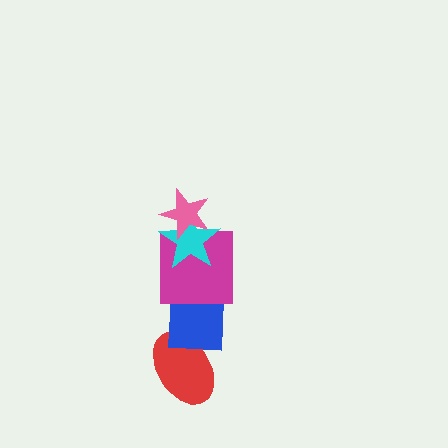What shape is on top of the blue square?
The magenta square is on top of the blue square.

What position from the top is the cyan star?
The cyan star is 2nd from the top.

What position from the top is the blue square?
The blue square is 4th from the top.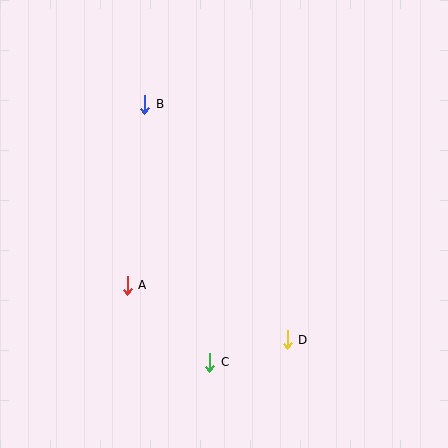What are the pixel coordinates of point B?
Point B is at (145, 104).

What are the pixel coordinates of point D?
Point D is at (287, 340).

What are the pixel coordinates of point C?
Point C is at (210, 362).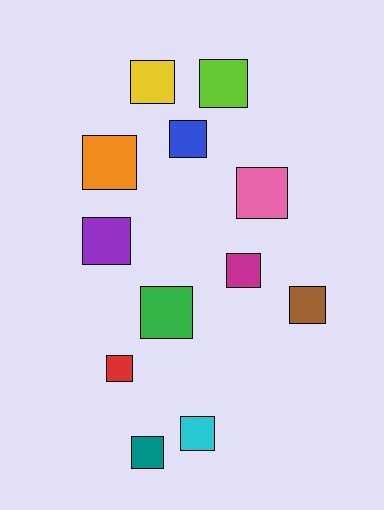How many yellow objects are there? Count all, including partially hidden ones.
There is 1 yellow object.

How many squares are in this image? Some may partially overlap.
There are 12 squares.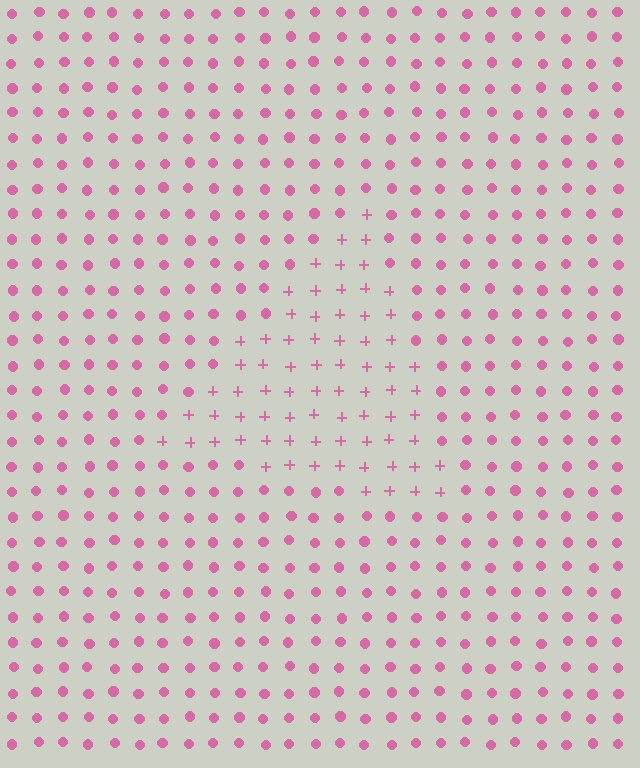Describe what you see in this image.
The image is filled with small pink elements arranged in a uniform grid. A triangle-shaped region contains plus signs, while the surrounding area contains circles. The boundary is defined purely by the change in element shape.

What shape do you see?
I see a triangle.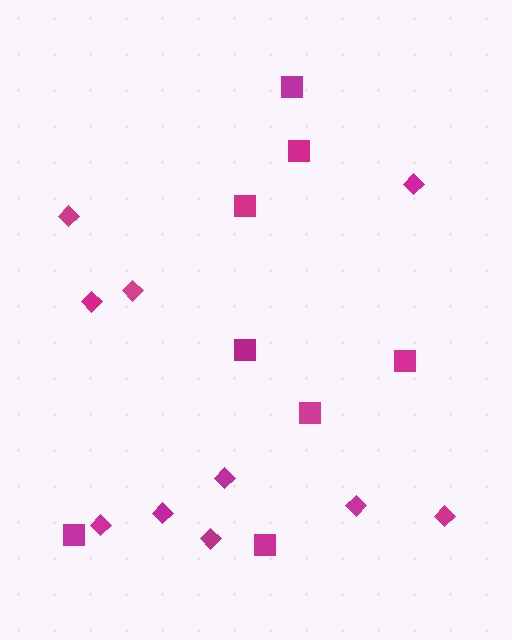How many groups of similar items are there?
There are 2 groups: one group of diamonds (10) and one group of squares (8).